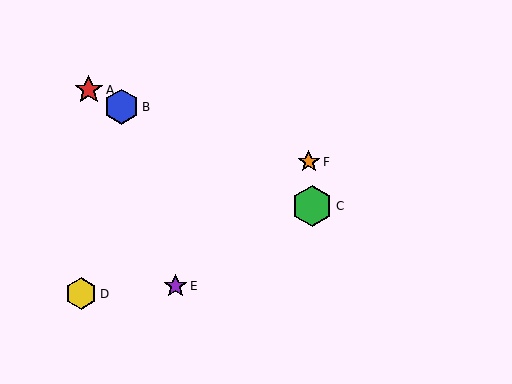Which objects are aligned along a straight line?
Objects A, B, C are aligned along a straight line.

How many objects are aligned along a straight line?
3 objects (A, B, C) are aligned along a straight line.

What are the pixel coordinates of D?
Object D is at (81, 294).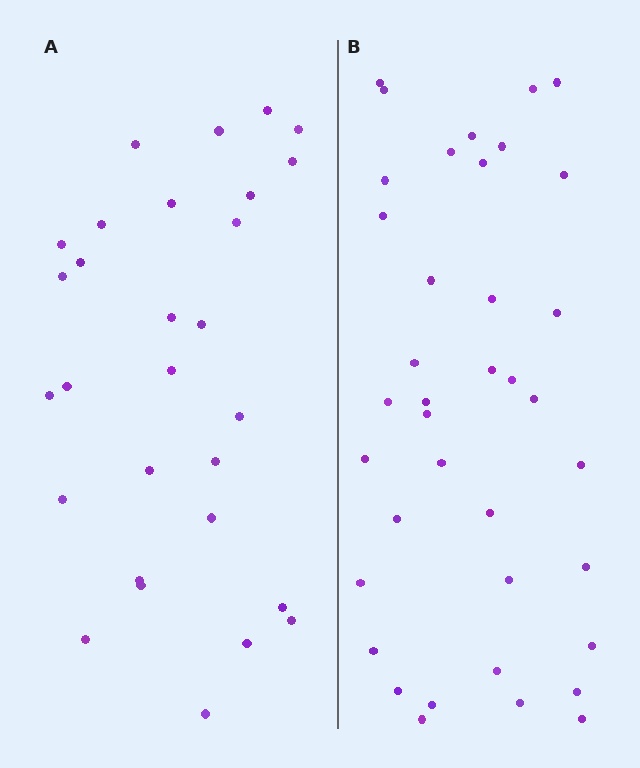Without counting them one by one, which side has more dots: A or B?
Region B (the right region) has more dots.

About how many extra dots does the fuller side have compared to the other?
Region B has roughly 8 or so more dots than region A.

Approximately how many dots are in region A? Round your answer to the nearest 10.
About 30 dots. (The exact count is 29, which rounds to 30.)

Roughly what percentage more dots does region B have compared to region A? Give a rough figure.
About 30% more.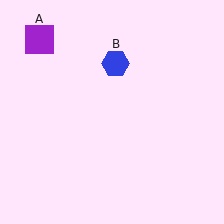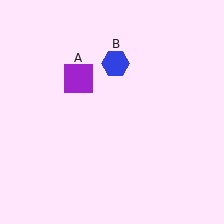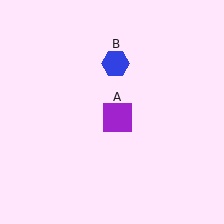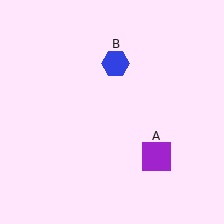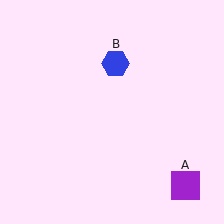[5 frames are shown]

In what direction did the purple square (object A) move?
The purple square (object A) moved down and to the right.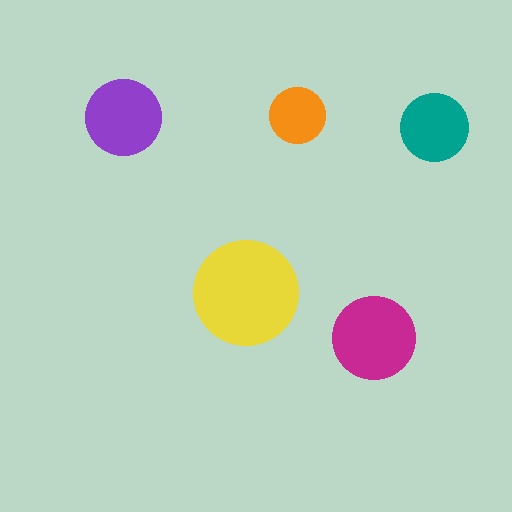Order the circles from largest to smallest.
the yellow one, the magenta one, the purple one, the teal one, the orange one.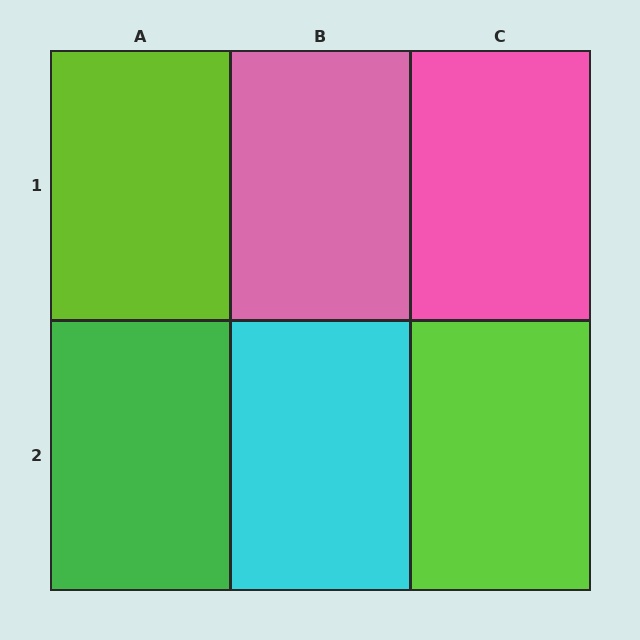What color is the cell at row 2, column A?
Green.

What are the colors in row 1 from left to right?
Lime, pink, pink.